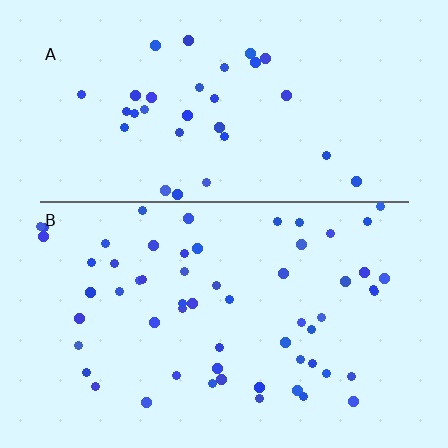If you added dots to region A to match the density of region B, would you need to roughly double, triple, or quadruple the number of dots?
Approximately double.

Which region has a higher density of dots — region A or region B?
B (the bottom).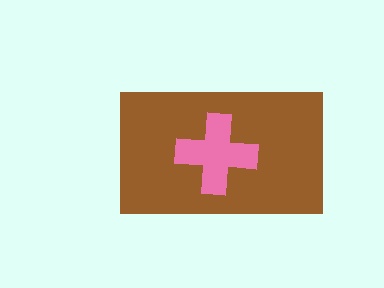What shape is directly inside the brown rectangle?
The pink cross.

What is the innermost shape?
The pink cross.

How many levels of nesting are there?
2.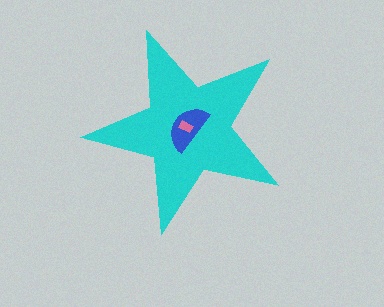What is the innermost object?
The pink rectangle.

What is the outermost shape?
The cyan star.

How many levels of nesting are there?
3.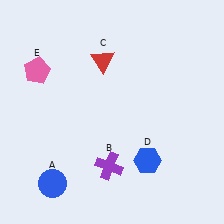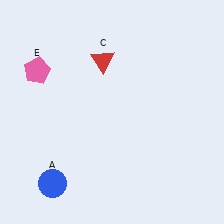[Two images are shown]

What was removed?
The purple cross (B), the blue hexagon (D) were removed in Image 2.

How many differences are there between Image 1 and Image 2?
There are 2 differences between the two images.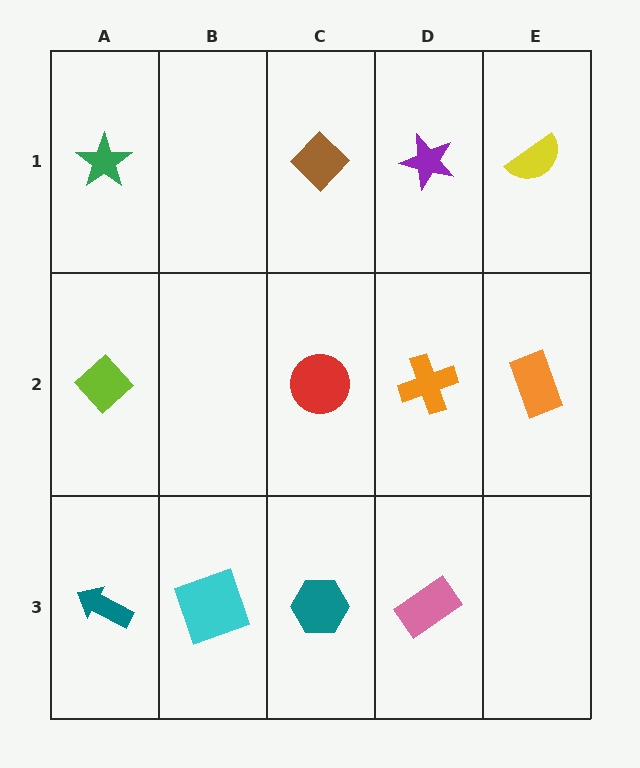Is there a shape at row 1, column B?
No, that cell is empty.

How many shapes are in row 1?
4 shapes.